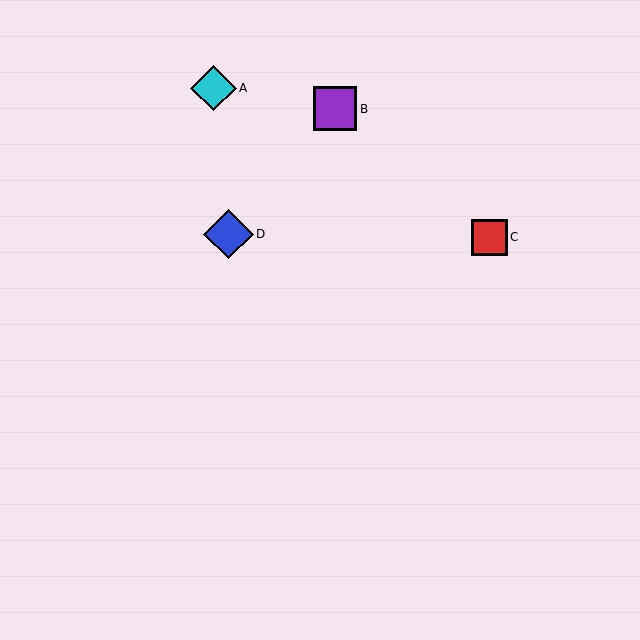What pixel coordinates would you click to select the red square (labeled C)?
Click at (489, 237) to select the red square C.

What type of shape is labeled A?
Shape A is a cyan diamond.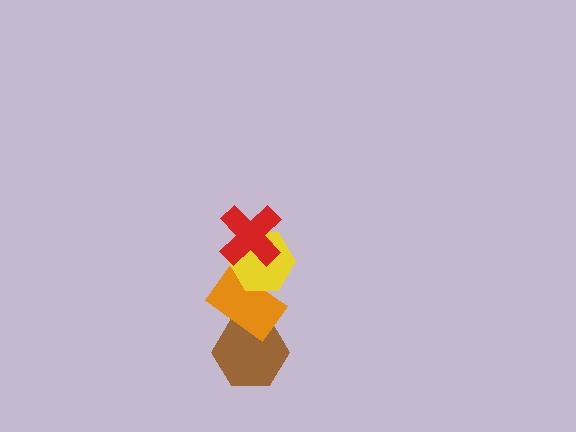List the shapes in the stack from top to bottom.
From top to bottom: the red cross, the yellow hexagon, the orange rectangle, the brown hexagon.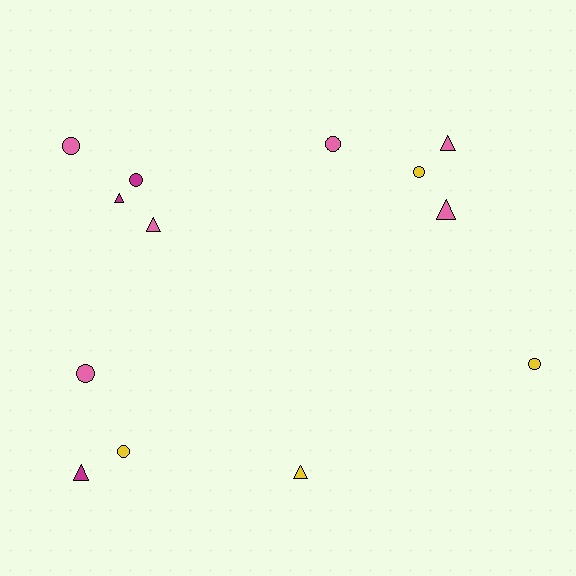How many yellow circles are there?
There are 3 yellow circles.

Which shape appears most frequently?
Circle, with 7 objects.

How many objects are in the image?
There are 13 objects.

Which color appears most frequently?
Pink, with 6 objects.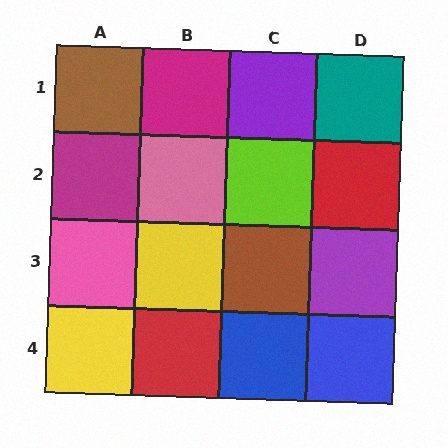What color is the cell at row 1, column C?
Purple.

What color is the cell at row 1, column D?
Teal.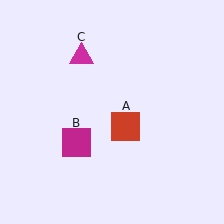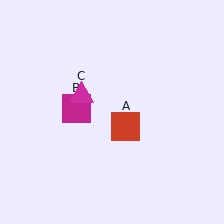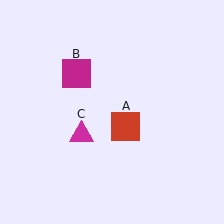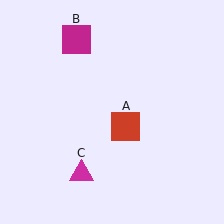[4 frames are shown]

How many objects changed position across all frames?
2 objects changed position: magenta square (object B), magenta triangle (object C).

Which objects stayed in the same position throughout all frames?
Red square (object A) remained stationary.